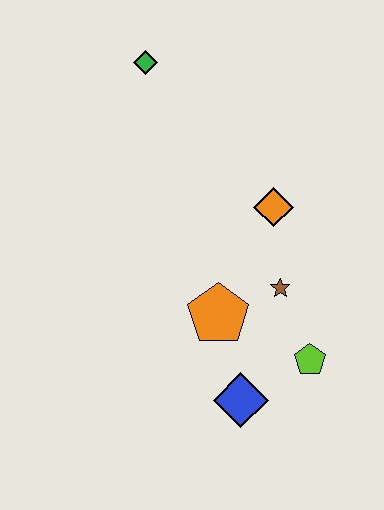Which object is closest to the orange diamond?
The brown star is closest to the orange diamond.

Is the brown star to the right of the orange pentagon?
Yes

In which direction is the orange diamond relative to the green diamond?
The orange diamond is below the green diamond.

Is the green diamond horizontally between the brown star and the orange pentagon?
No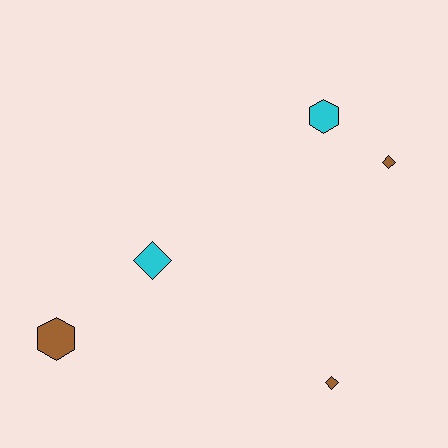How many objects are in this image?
There are 5 objects.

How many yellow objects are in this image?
There are no yellow objects.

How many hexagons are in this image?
There are 2 hexagons.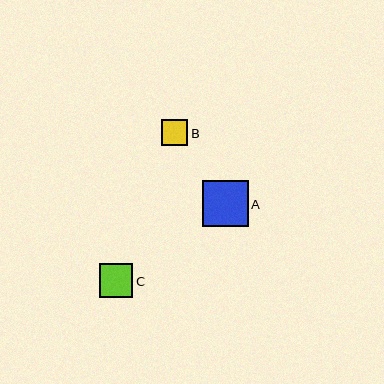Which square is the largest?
Square A is the largest with a size of approximately 46 pixels.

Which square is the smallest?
Square B is the smallest with a size of approximately 26 pixels.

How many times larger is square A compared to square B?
Square A is approximately 1.8 times the size of square B.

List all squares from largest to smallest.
From largest to smallest: A, C, B.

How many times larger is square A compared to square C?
Square A is approximately 1.4 times the size of square C.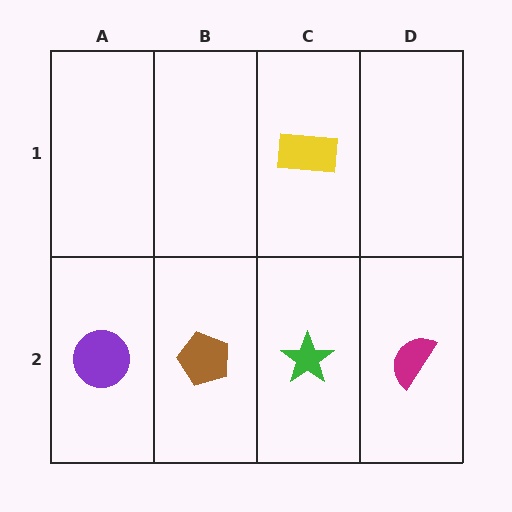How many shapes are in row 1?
1 shape.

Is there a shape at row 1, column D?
No, that cell is empty.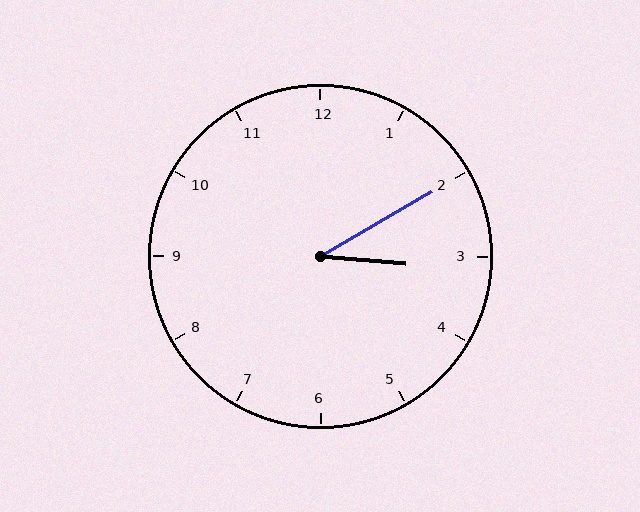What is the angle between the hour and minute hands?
Approximately 35 degrees.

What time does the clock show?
3:10.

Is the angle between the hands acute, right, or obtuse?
It is acute.